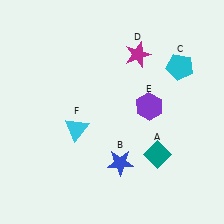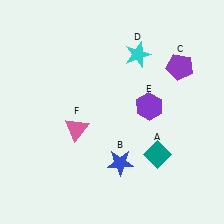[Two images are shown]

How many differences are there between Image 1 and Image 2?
There are 3 differences between the two images.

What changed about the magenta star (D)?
In Image 1, D is magenta. In Image 2, it changed to cyan.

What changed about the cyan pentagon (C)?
In Image 1, C is cyan. In Image 2, it changed to purple.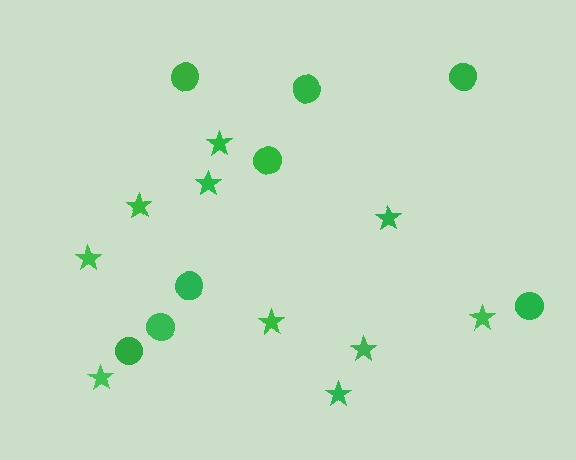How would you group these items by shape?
There are 2 groups: one group of stars (10) and one group of circles (8).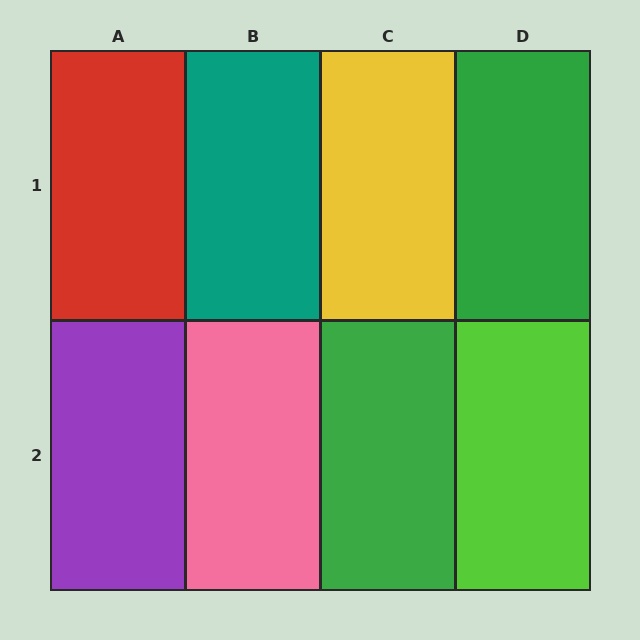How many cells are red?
1 cell is red.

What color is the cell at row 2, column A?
Purple.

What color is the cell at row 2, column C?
Green.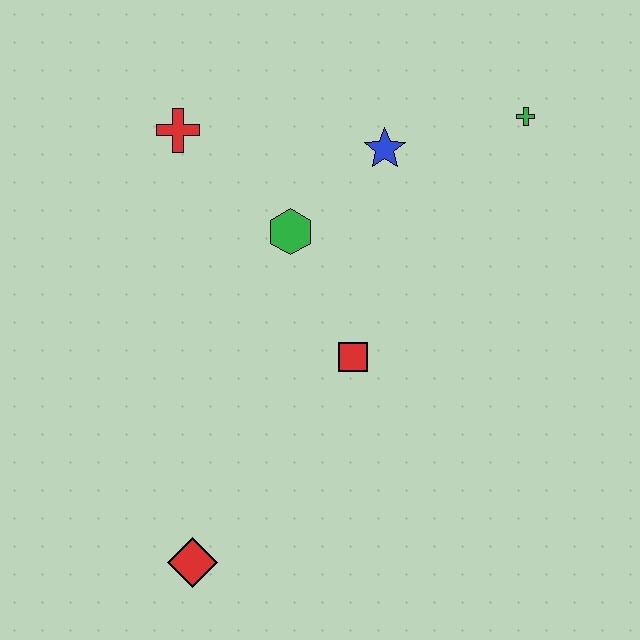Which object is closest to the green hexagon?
The blue star is closest to the green hexagon.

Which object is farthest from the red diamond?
The green cross is farthest from the red diamond.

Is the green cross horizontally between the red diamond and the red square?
No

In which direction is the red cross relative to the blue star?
The red cross is to the left of the blue star.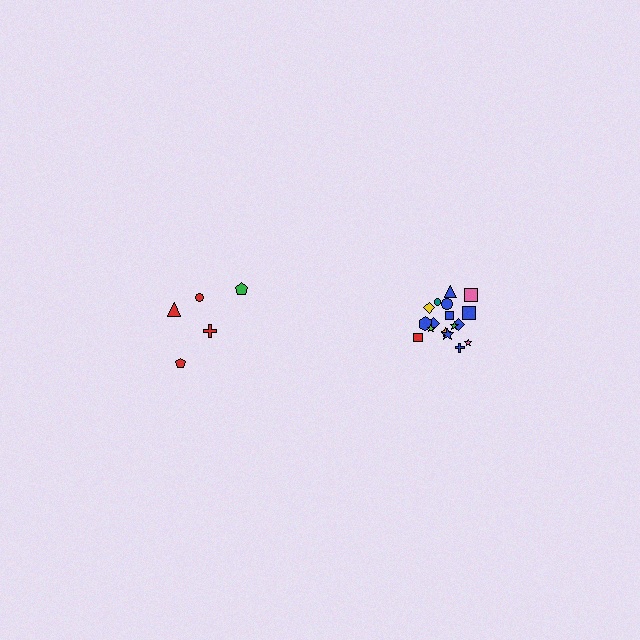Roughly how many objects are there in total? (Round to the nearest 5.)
Roughly 25 objects in total.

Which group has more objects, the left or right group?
The right group.